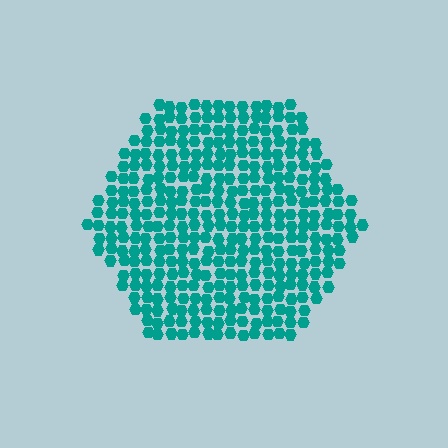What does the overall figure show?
The overall figure shows a hexagon.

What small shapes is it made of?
It is made of small hexagons.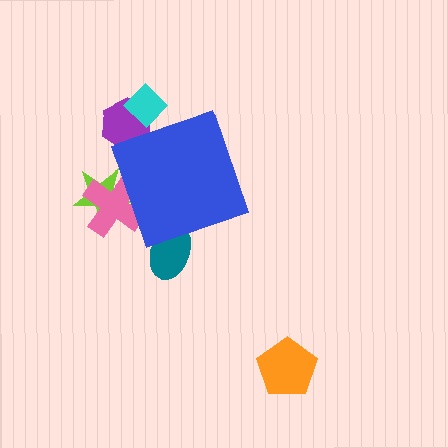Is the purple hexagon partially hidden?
Yes, the purple hexagon is partially hidden behind the blue diamond.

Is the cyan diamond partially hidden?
Yes, the cyan diamond is partially hidden behind the blue diamond.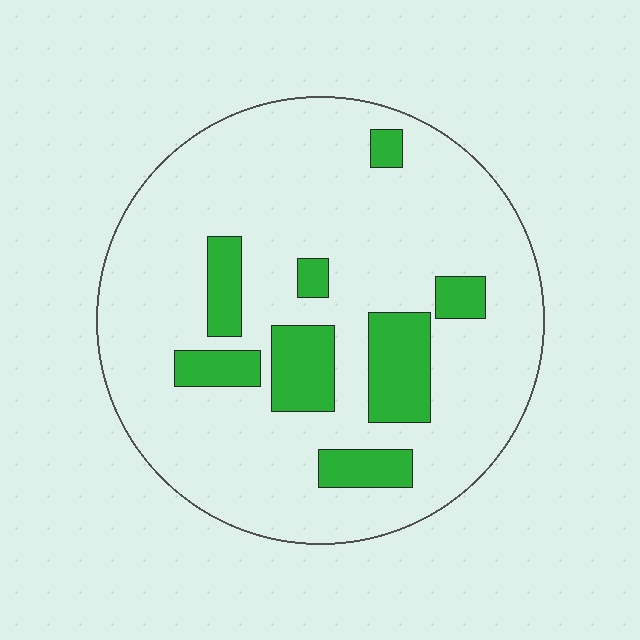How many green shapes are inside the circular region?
8.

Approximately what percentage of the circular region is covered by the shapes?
Approximately 20%.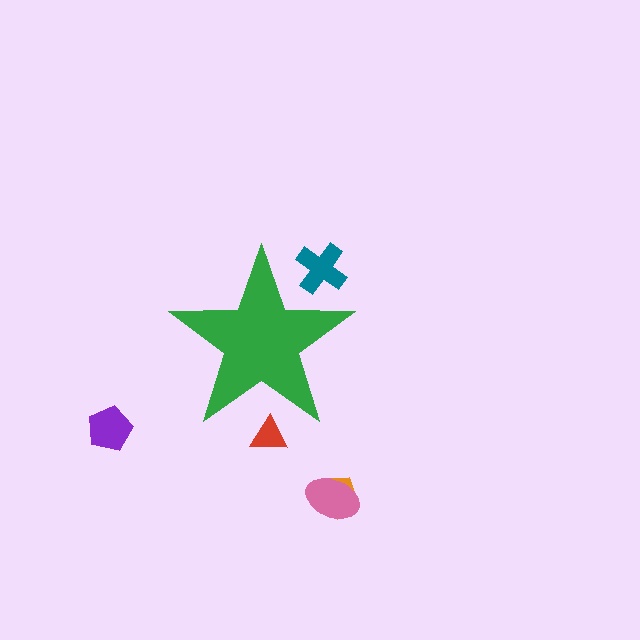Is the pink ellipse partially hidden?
No, the pink ellipse is fully visible.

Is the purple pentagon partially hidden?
No, the purple pentagon is fully visible.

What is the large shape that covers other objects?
A green star.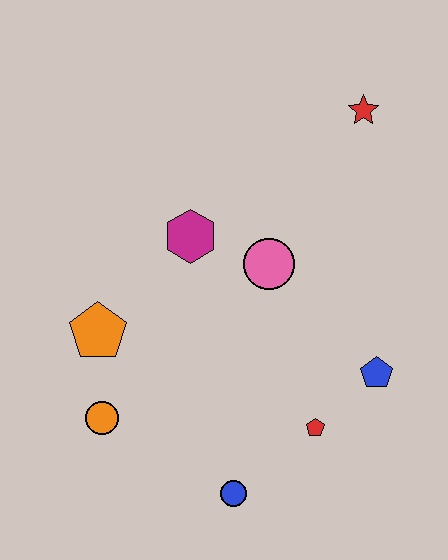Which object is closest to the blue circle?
The red pentagon is closest to the blue circle.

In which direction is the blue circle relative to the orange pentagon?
The blue circle is below the orange pentagon.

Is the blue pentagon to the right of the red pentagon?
Yes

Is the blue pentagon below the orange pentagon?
Yes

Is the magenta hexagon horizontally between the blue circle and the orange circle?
Yes